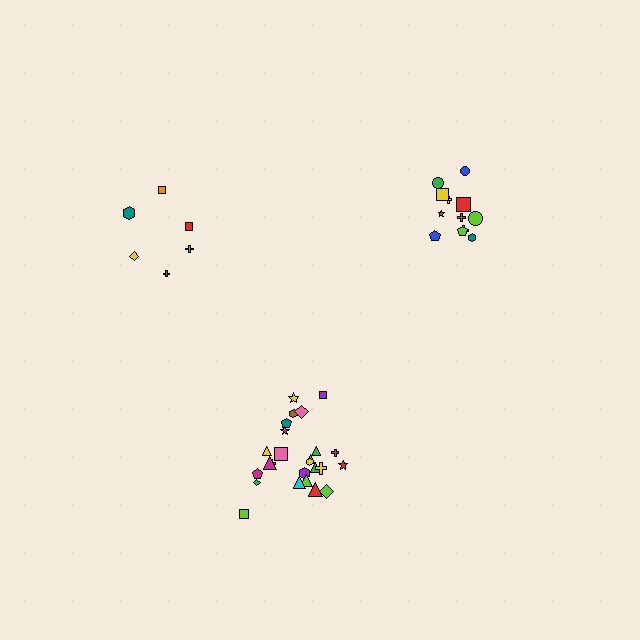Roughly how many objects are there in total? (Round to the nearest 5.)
Roughly 45 objects in total.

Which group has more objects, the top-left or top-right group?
The top-right group.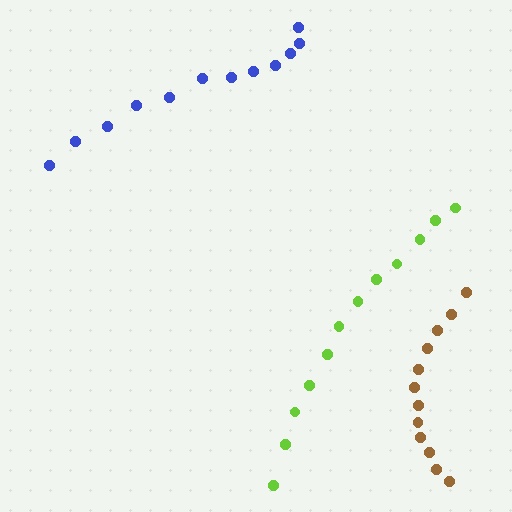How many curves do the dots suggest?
There are 3 distinct paths.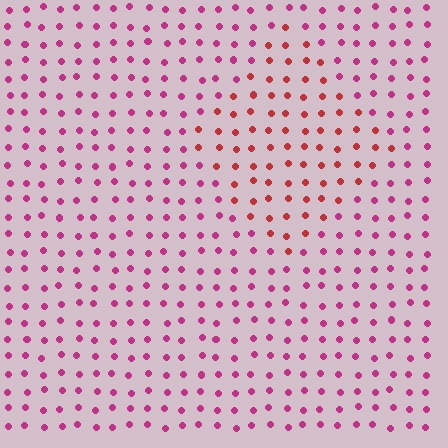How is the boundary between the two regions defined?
The boundary is defined purely by a slight shift in hue (about 34 degrees). Spacing, size, and orientation are identical on both sides.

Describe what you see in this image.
The image is filled with small magenta elements in a uniform arrangement. A diamond-shaped region is visible where the elements are tinted to a slightly different hue, forming a subtle color boundary.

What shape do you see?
I see a diamond.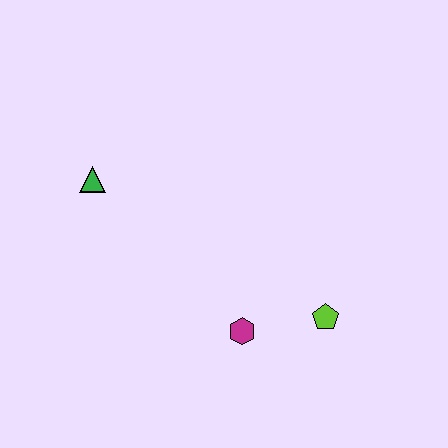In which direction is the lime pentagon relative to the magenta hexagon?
The lime pentagon is to the right of the magenta hexagon.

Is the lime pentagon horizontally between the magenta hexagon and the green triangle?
No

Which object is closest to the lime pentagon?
The magenta hexagon is closest to the lime pentagon.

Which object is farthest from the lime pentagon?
The green triangle is farthest from the lime pentagon.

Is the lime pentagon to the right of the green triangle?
Yes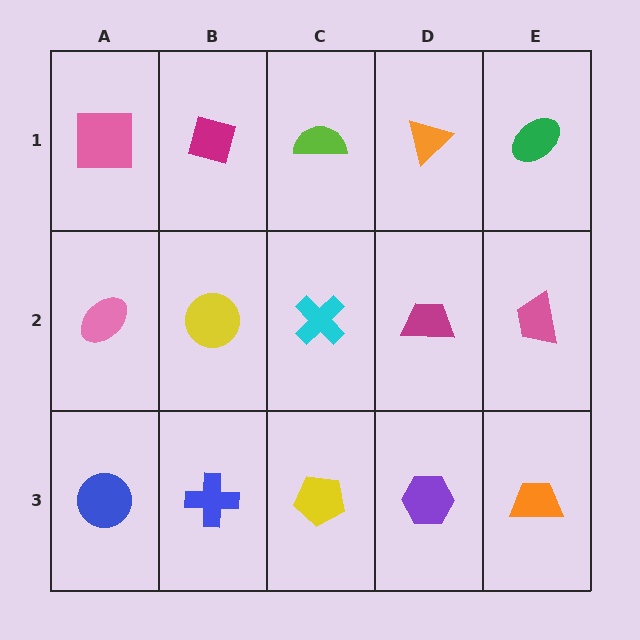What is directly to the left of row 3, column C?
A blue cross.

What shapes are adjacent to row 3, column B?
A yellow circle (row 2, column B), a blue circle (row 3, column A), a yellow pentagon (row 3, column C).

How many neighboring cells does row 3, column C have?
3.